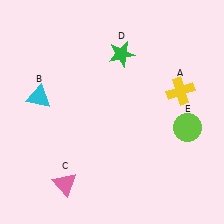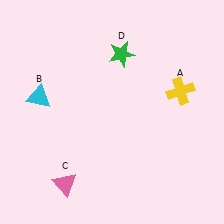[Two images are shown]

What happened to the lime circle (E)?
The lime circle (E) was removed in Image 2. It was in the bottom-right area of Image 1.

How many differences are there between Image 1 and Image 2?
There is 1 difference between the two images.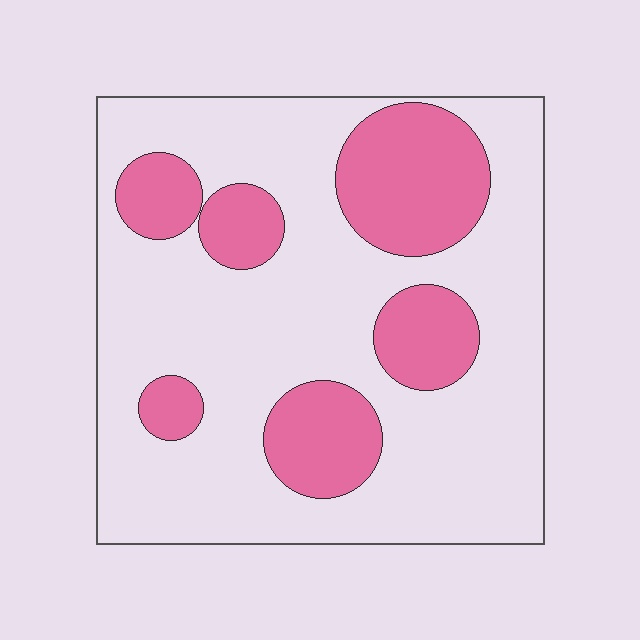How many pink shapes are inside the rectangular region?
6.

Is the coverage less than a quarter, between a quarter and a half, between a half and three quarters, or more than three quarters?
Between a quarter and a half.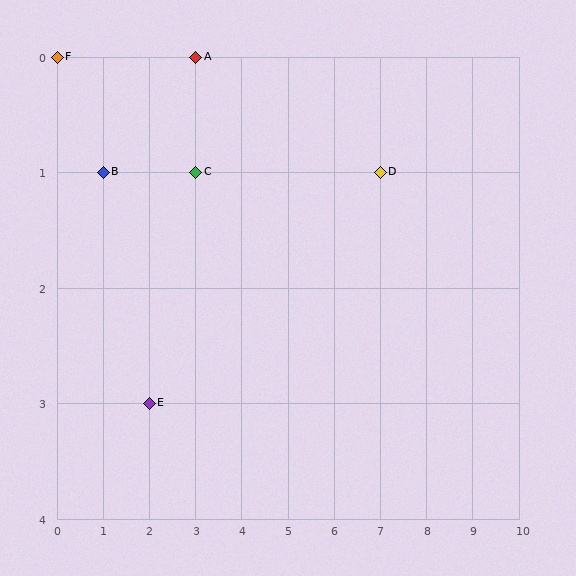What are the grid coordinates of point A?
Point A is at grid coordinates (3, 0).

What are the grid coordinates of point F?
Point F is at grid coordinates (0, 0).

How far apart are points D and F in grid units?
Points D and F are 7 columns and 1 row apart (about 7.1 grid units diagonally).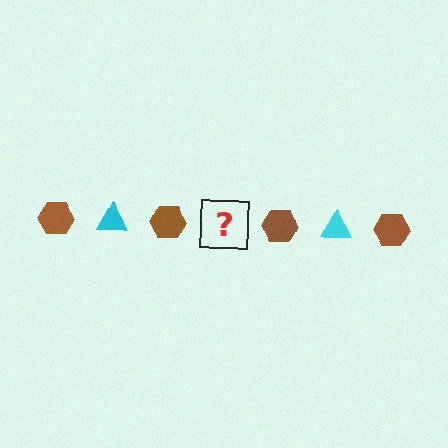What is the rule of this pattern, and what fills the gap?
The rule is that the pattern alternates between brown hexagon and cyan triangle. The gap should be filled with a cyan triangle.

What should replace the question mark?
The question mark should be replaced with a cyan triangle.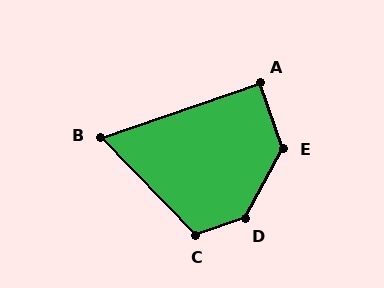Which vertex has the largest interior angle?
D, at approximately 138 degrees.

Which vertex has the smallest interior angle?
B, at approximately 65 degrees.